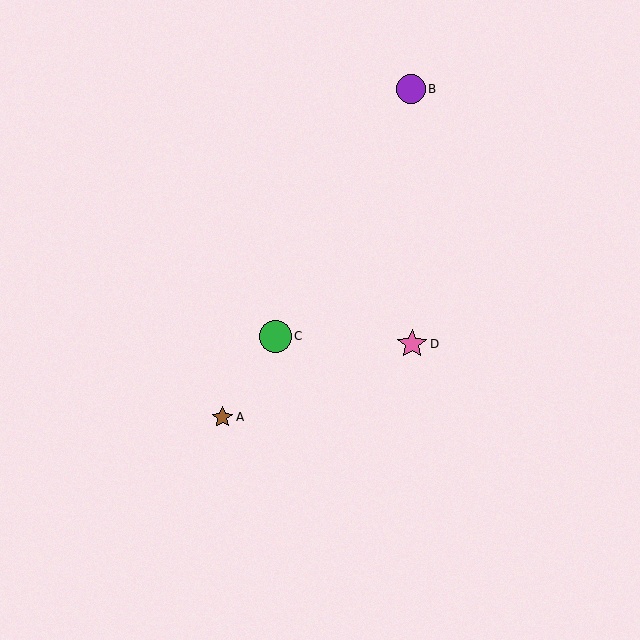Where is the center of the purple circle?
The center of the purple circle is at (411, 89).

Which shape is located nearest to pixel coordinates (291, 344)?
The green circle (labeled C) at (276, 336) is nearest to that location.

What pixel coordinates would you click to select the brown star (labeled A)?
Click at (222, 417) to select the brown star A.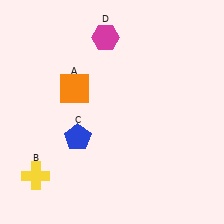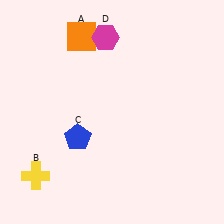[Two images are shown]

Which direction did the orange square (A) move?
The orange square (A) moved up.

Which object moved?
The orange square (A) moved up.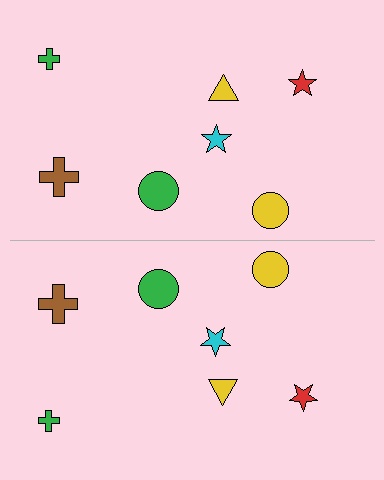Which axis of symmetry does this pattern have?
The pattern has a horizontal axis of symmetry running through the center of the image.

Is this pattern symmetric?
Yes, this pattern has bilateral (reflection) symmetry.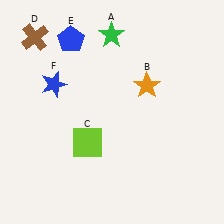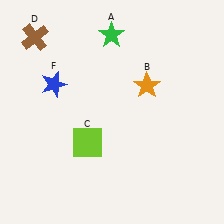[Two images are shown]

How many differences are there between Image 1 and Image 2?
There is 1 difference between the two images.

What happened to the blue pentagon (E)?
The blue pentagon (E) was removed in Image 2. It was in the top-left area of Image 1.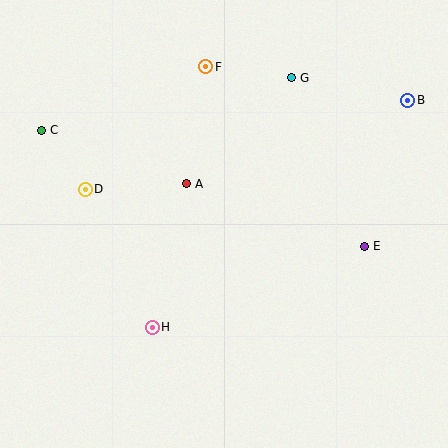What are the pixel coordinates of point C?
Point C is at (41, 130).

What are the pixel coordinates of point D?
Point D is at (85, 189).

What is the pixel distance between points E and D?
The distance between E and D is 284 pixels.